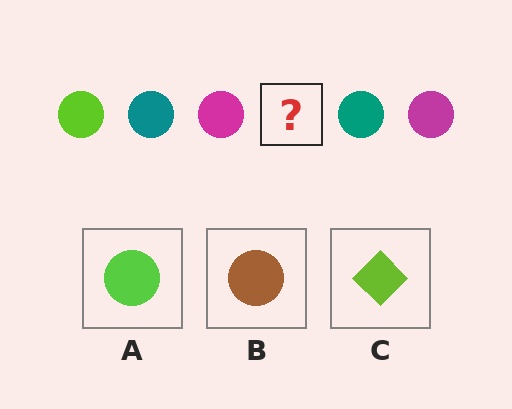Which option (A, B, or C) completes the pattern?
A.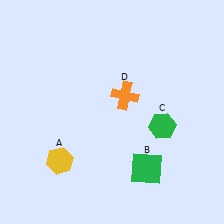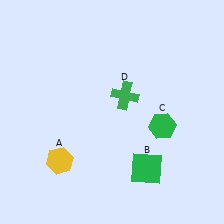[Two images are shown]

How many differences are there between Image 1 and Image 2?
There is 1 difference between the two images.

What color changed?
The cross (D) changed from orange in Image 1 to green in Image 2.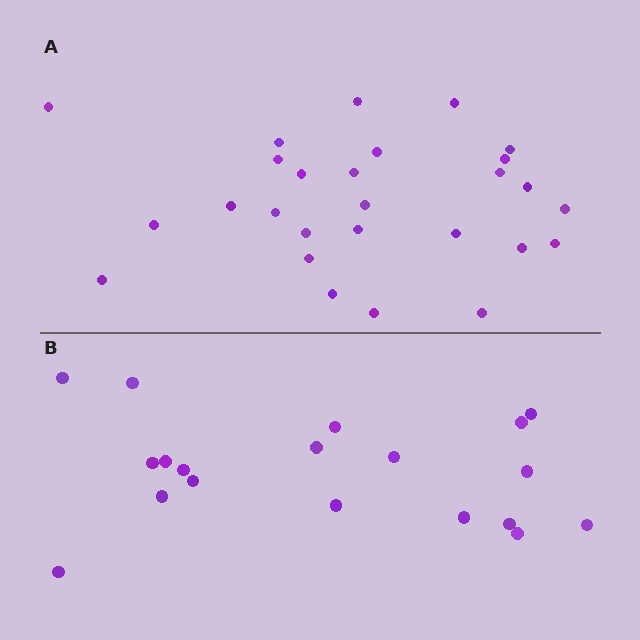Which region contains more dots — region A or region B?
Region A (the top region) has more dots.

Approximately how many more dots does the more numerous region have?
Region A has roughly 8 or so more dots than region B.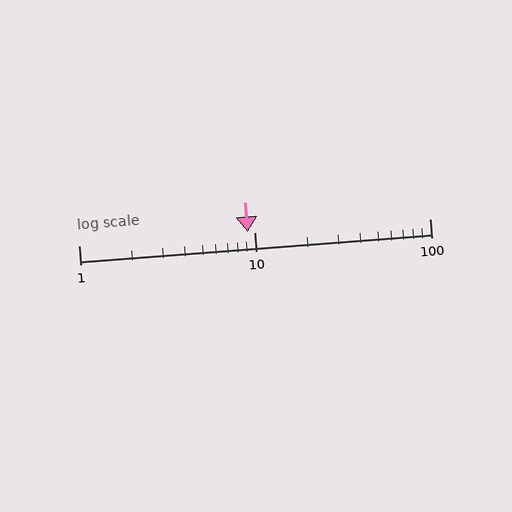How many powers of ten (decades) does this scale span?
The scale spans 2 decades, from 1 to 100.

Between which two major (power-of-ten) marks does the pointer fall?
The pointer is between 1 and 10.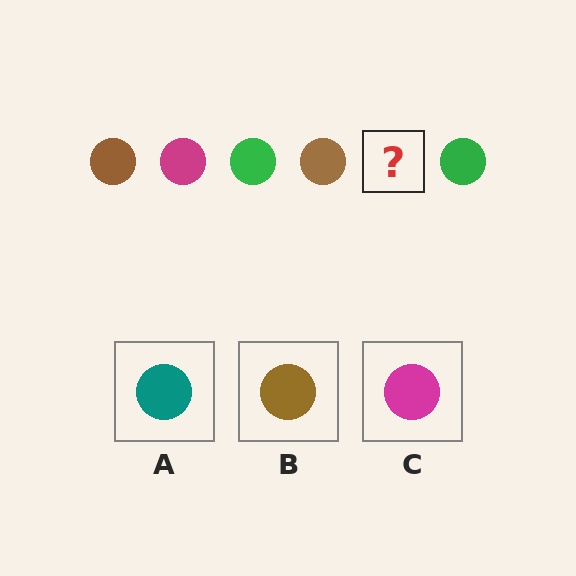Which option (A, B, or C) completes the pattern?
C.